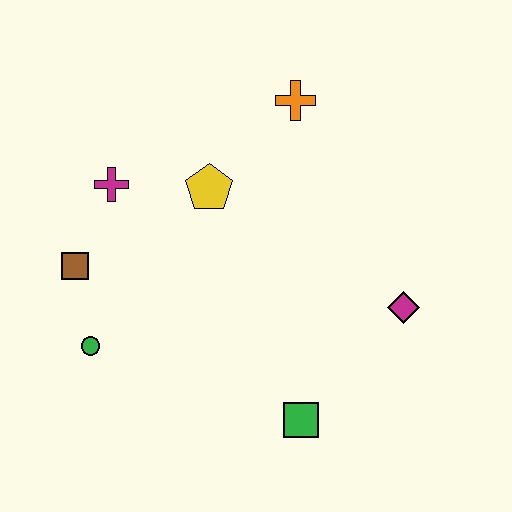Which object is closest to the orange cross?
The yellow pentagon is closest to the orange cross.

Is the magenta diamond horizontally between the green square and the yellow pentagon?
No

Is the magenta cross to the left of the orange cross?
Yes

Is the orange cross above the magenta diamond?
Yes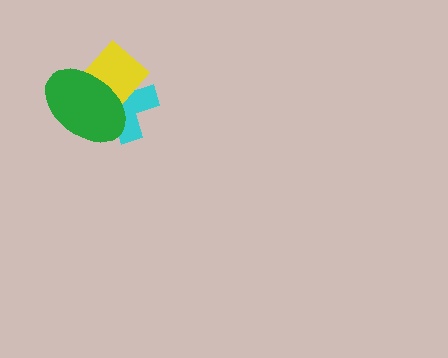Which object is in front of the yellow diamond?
The green ellipse is in front of the yellow diamond.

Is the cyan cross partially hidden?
Yes, it is partially covered by another shape.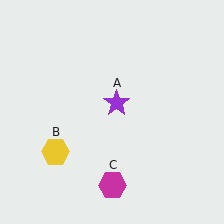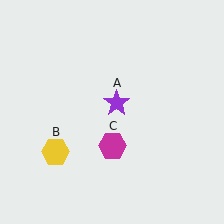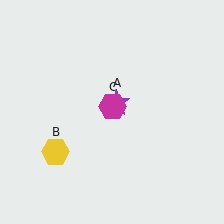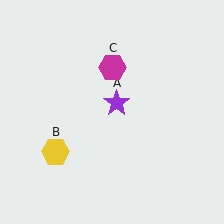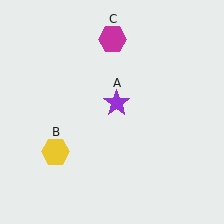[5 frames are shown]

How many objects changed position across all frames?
1 object changed position: magenta hexagon (object C).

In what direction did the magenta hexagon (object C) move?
The magenta hexagon (object C) moved up.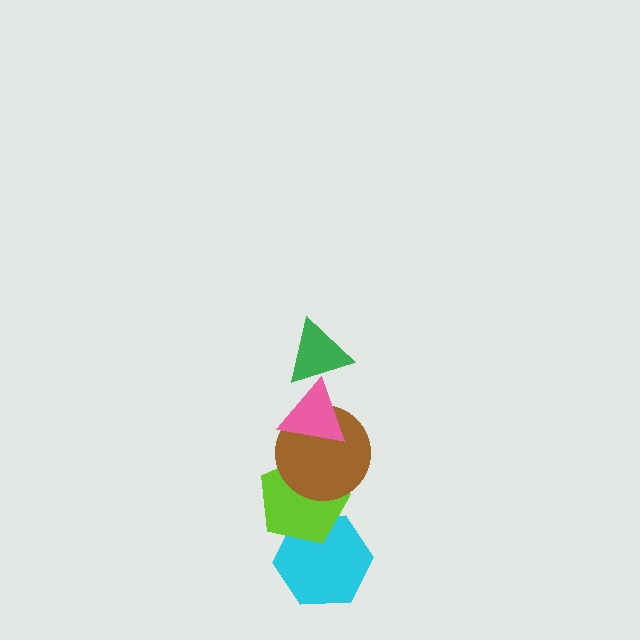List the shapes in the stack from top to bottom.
From top to bottom: the green triangle, the pink triangle, the brown circle, the lime pentagon, the cyan hexagon.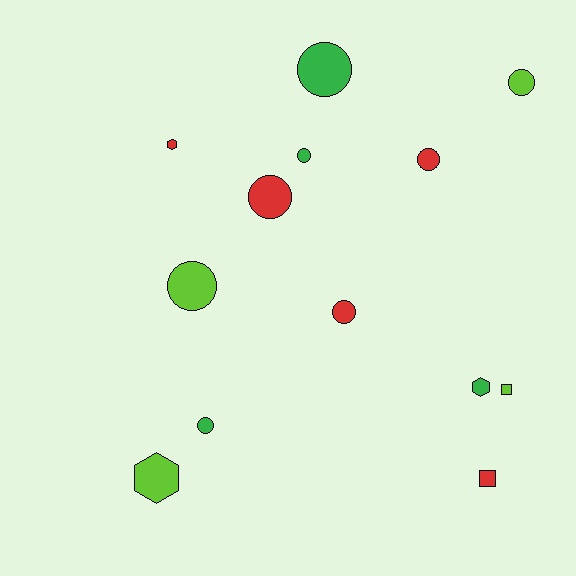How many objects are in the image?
There are 13 objects.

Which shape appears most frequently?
Circle, with 8 objects.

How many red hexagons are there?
There is 1 red hexagon.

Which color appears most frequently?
Red, with 5 objects.